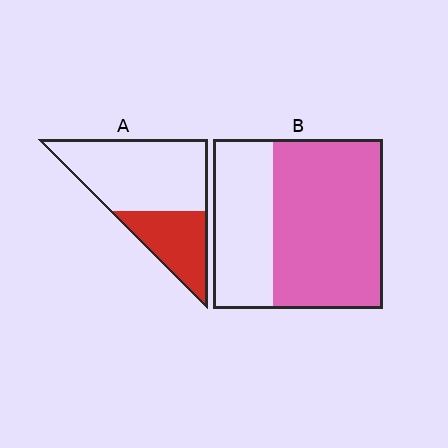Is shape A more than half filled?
No.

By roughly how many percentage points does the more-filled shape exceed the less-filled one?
By roughly 30 percentage points (B over A).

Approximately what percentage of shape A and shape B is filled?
A is approximately 35% and B is approximately 65%.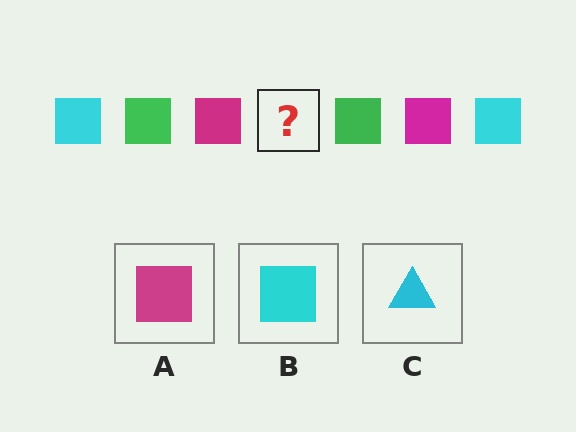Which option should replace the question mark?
Option B.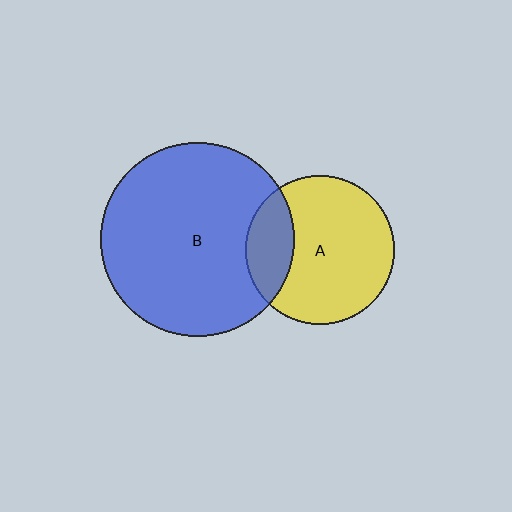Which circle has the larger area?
Circle B (blue).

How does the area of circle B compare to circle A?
Approximately 1.7 times.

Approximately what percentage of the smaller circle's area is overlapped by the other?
Approximately 25%.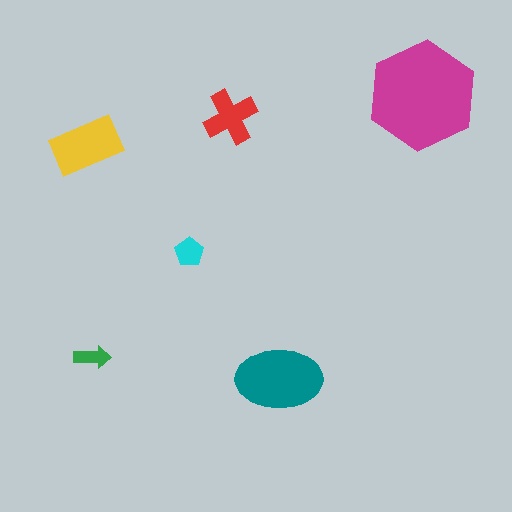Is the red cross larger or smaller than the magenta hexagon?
Smaller.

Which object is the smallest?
The green arrow.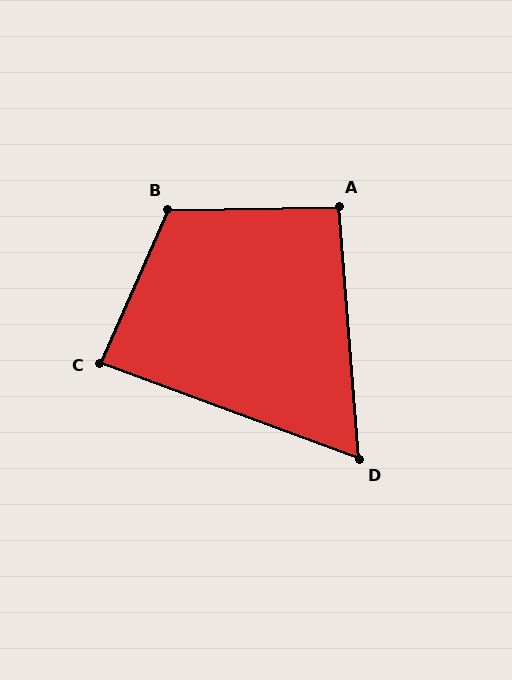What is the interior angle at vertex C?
Approximately 87 degrees (approximately right).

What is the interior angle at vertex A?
Approximately 93 degrees (approximately right).